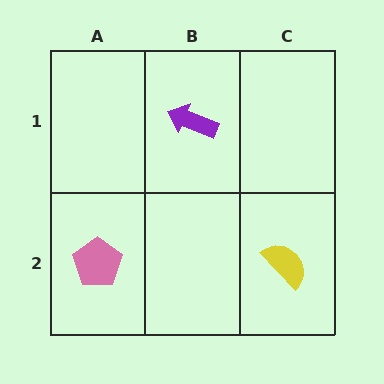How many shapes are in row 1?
1 shape.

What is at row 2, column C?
A yellow semicircle.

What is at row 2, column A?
A pink pentagon.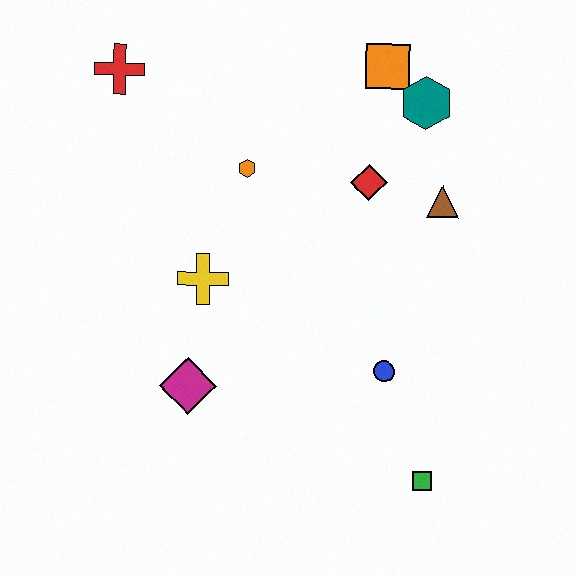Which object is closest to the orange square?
The teal hexagon is closest to the orange square.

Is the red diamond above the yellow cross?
Yes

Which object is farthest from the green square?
The red cross is farthest from the green square.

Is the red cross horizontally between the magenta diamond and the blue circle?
No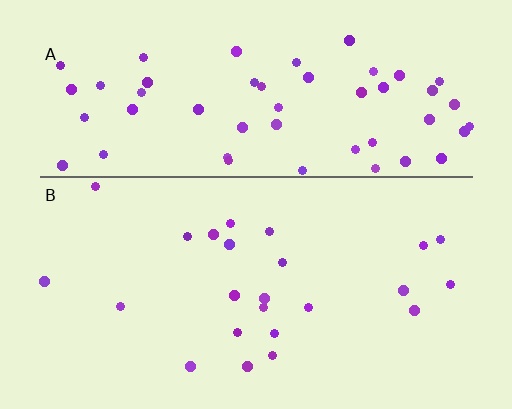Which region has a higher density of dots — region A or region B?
A (the top).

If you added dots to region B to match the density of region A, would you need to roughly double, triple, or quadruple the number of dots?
Approximately double.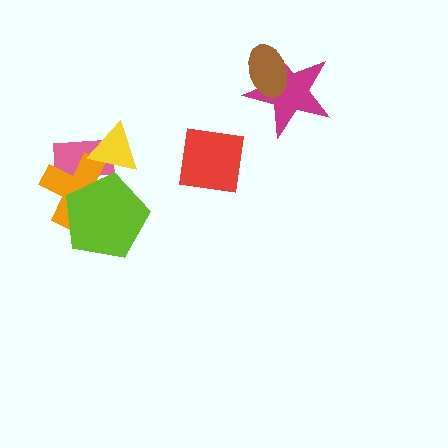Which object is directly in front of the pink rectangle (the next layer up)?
The orange cross is directly in front of the pink rectangle.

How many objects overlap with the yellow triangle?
2 objects overlap with the yellow triangle.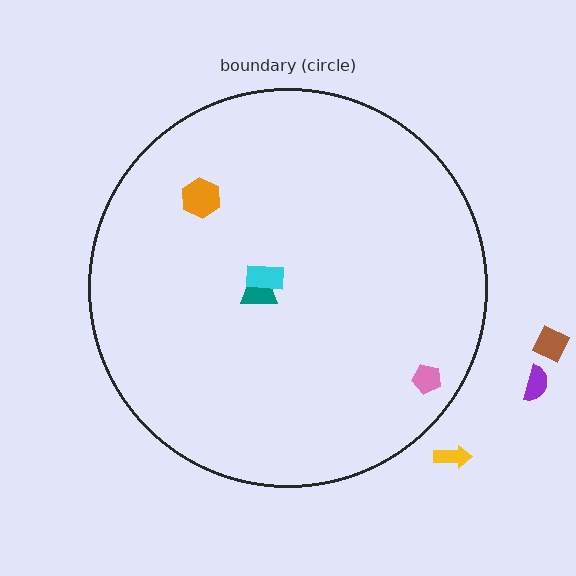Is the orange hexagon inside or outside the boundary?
Inside.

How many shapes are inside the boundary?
4 inside, 3 outside.